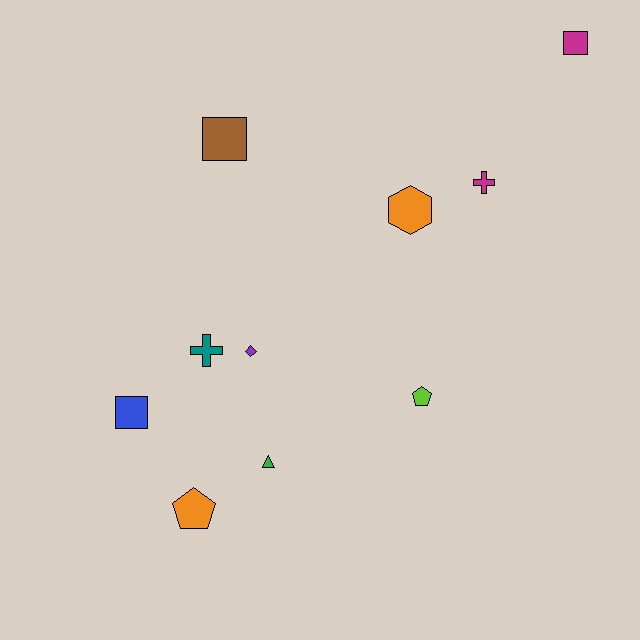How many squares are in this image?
There are 3 squares.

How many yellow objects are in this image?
There are no yellow objects.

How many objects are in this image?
There are 10 objects.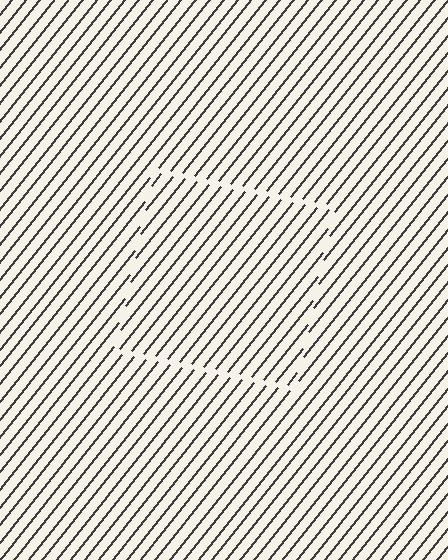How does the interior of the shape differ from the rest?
The interior of the shape contains the same grating, shifted by half a period — the contour is defined by the phase discontinuity where line-ends from the inner and outer gratings abut.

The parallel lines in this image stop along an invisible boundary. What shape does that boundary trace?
An illusory square. The interior of the shape contains the same grating, shifted by half a period — the contour is defined by the phase discontinuity where line-ends from the inner and outer gratings abut.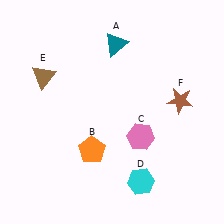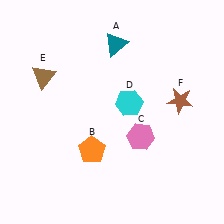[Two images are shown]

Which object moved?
The cyan hexagon (D) moved up.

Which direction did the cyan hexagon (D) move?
The cyan hexagon (D) moved up.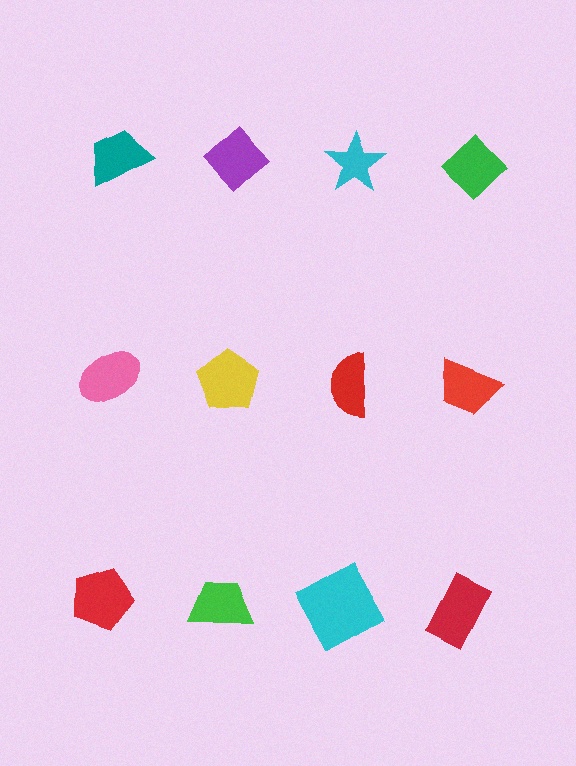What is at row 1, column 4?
A green diamond.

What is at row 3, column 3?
A cyan square.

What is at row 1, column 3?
A cyan star.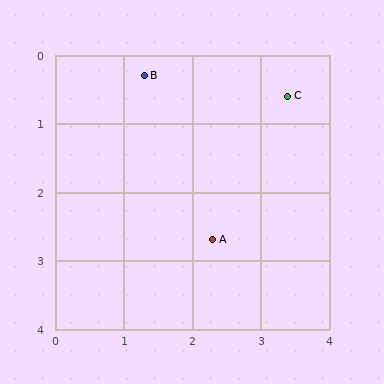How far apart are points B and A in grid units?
Points B and A are about 2.6 grid units apart.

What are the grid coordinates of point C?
Point C is at approximately (3.4, 0.6).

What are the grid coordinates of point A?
Point A is at approximately (2.3, 2.7).